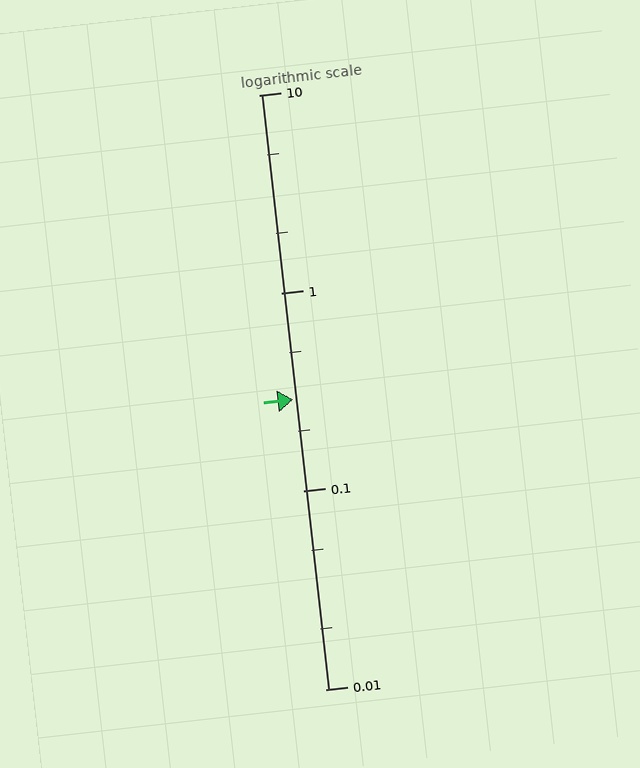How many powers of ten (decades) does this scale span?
The scale spans 3 decades, from 0.01 to 10.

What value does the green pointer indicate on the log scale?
The pointer indicates approximately 0.29.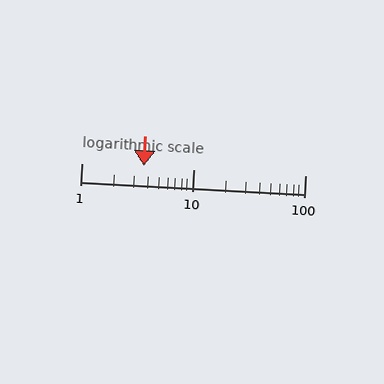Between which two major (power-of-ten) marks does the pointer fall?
The pointer is between 1 and 10.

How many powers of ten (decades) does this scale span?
The scale spans 2 decades, from 1 to 100.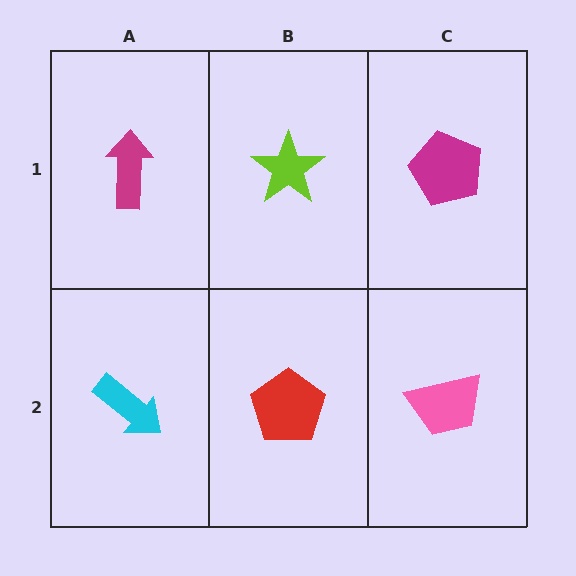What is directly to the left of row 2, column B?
A cyan arrow.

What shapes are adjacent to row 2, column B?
A lime star (row 1, column B), a cyan arrow (row 2, column A), a pink trapezoid (row 2, column C).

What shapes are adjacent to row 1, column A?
A cyan arrow (row 2, column A), a lime star (row 1, column B).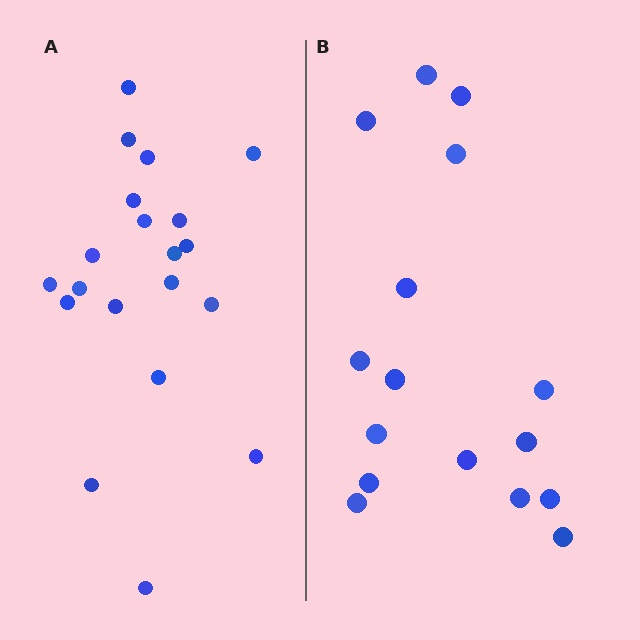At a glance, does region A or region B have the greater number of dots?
Region A (the left region) has more dots.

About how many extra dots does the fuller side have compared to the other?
Region A has about 4 more dots than region B.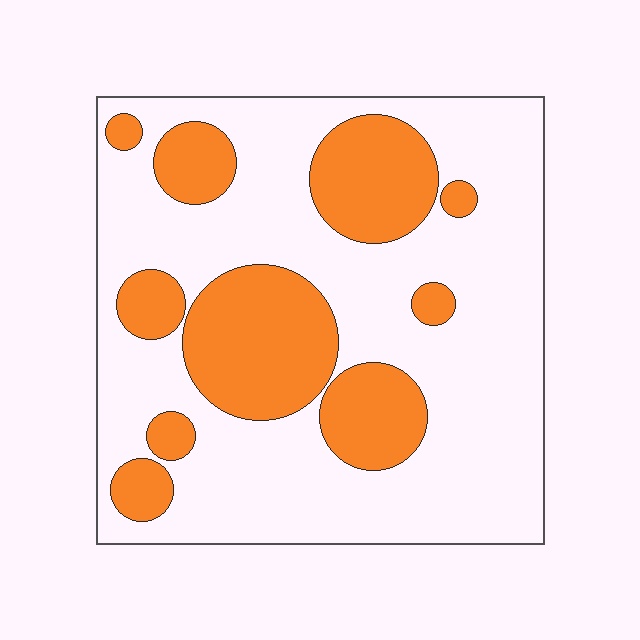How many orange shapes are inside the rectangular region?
10.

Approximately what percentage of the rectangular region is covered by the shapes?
Approximately 30%.